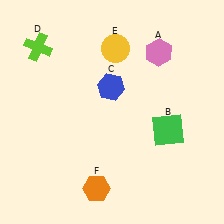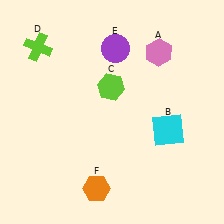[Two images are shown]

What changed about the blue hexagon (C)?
In Image 1, C is blue. In Image 2, it changed to lime.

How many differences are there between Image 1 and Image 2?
There are 3 differences between the two images.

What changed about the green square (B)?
In Image 1, B is green. In Image 2, it changed to cyan.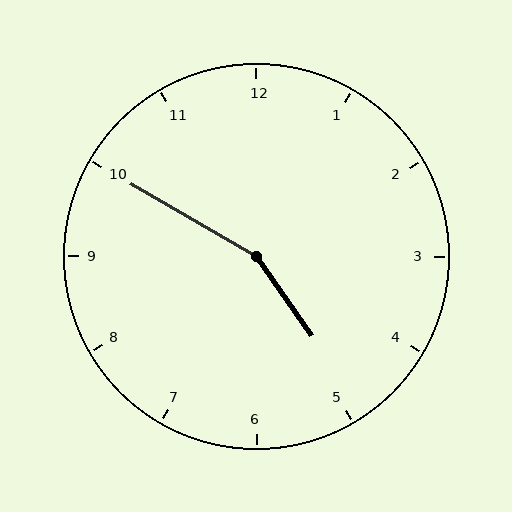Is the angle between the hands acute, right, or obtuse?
It is obtuse.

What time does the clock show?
4:50.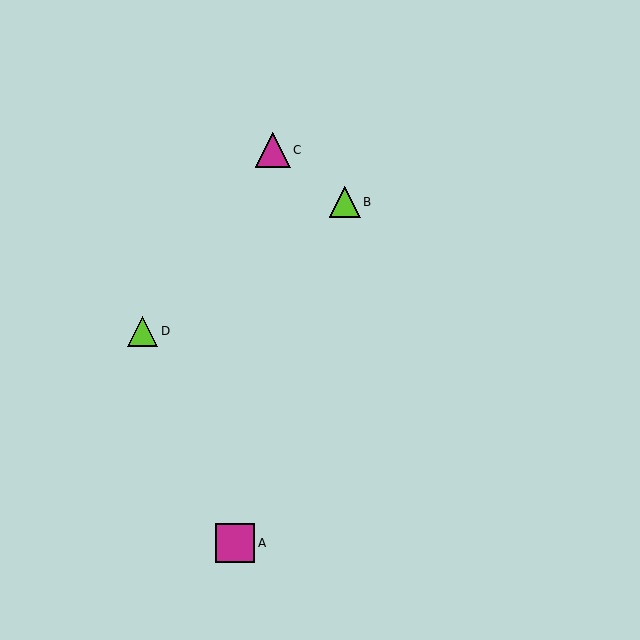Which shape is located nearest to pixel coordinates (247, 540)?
The magenta square (labeled A) at (235, 543) is nearest to that location.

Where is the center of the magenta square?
The center of the magenta square is at (235, 543).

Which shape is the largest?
The magenta square (labeled A) is the largest.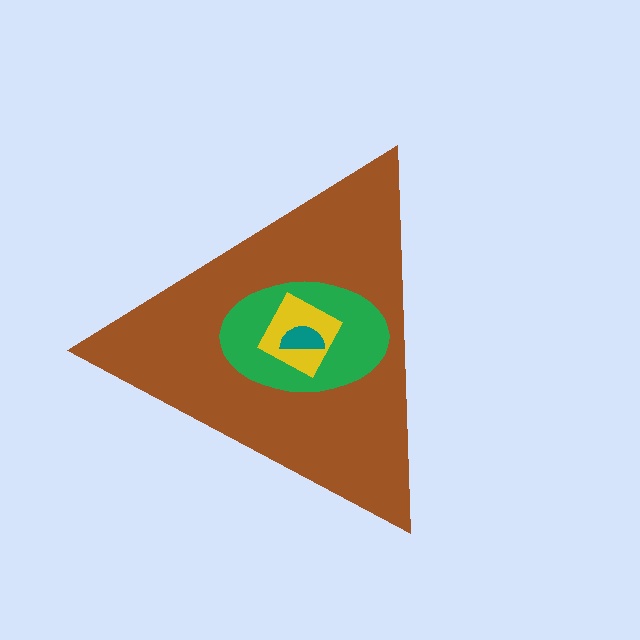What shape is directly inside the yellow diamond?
The teal semicircle.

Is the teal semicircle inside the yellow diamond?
Yes.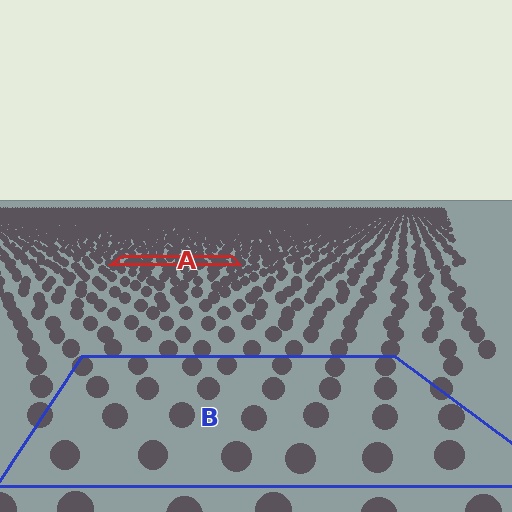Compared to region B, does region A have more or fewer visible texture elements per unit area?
Region A has more texture elements per unit area — they are packed more densely because it is farther away.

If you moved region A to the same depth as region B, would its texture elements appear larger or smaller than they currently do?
They would appear larger. At a closer depth, the same texture elements are projected at a bigger on-screen size.